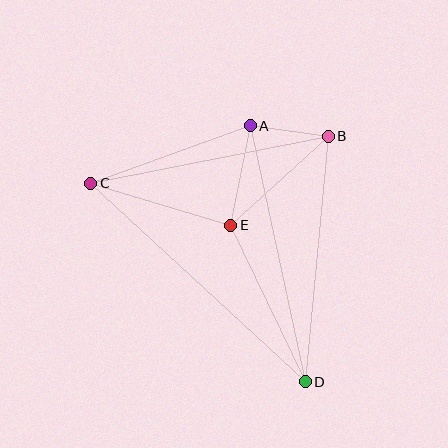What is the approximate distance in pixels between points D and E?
The distance between D and E is approximately 173 pixels.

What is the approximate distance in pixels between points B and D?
The distance between B and D is approximately 247 pixels.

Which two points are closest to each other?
Points A and B are closest to each other.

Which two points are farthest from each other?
Points C and D are farthest from each other.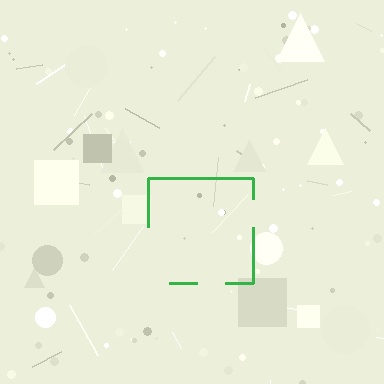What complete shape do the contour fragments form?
The contour fragments form a square.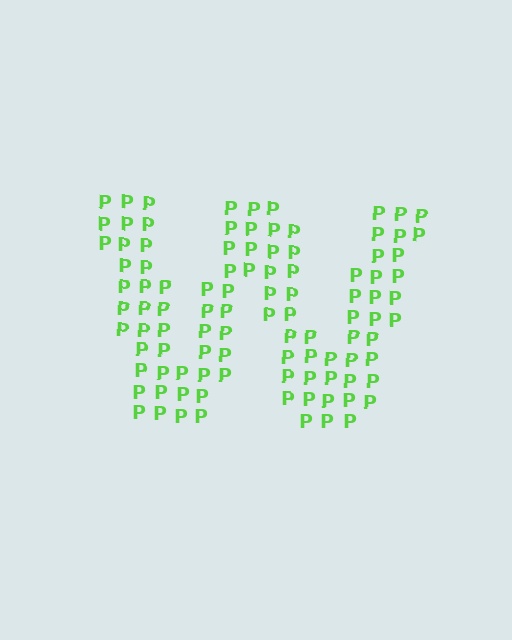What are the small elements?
The small elements are letter P's.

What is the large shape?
The large shape is the letter W.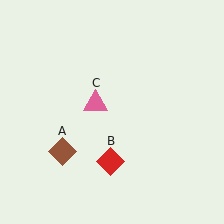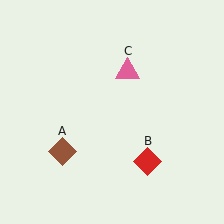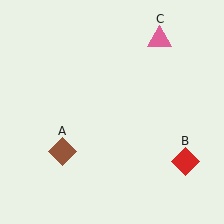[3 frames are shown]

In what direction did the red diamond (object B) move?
The red diamond (object B) moved right.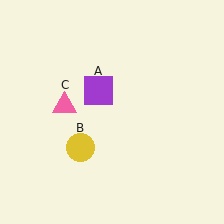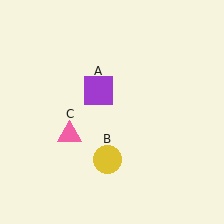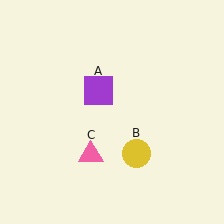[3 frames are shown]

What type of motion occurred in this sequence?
The yellow circle (object B), pink triangle (object C) rotated counterclockwise around the center of the scene.